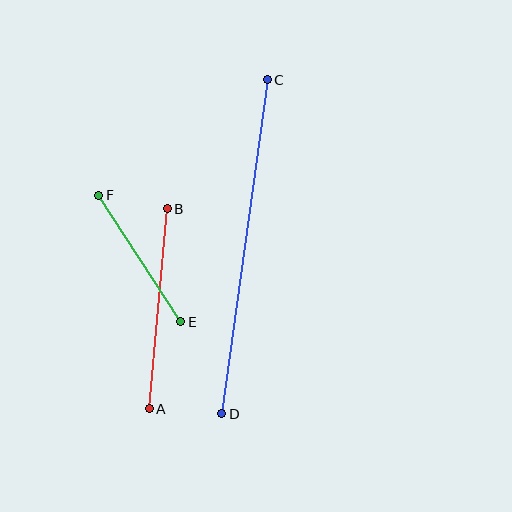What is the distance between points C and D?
The distance is approximately 337 pixels.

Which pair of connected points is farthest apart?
Points C and D are farthest apart.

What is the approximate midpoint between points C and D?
The midpoint is at approximately (245, 247) pixels.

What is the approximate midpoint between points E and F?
The midpoint is at approximately (140, 259) pixels.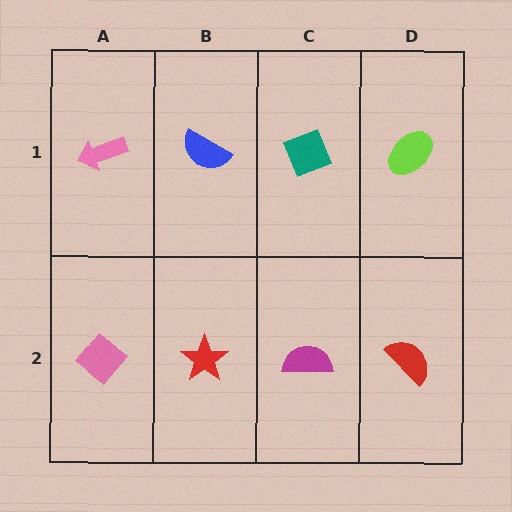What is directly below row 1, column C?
A magenta semicircle.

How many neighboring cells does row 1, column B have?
3.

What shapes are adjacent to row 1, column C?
A magenta semicircle (row 2, column C), a blue semicircle (row 1, column B), a lime ellipse (row 1, column D).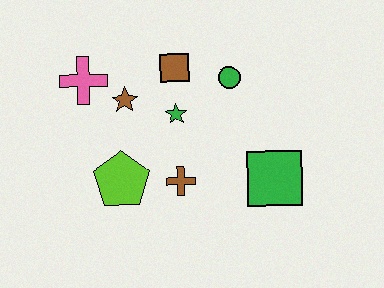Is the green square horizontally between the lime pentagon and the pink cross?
No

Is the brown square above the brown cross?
Yes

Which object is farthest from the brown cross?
The pink cross is farthest from the brown cross.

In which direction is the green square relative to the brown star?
The green square is to the right of the brown star.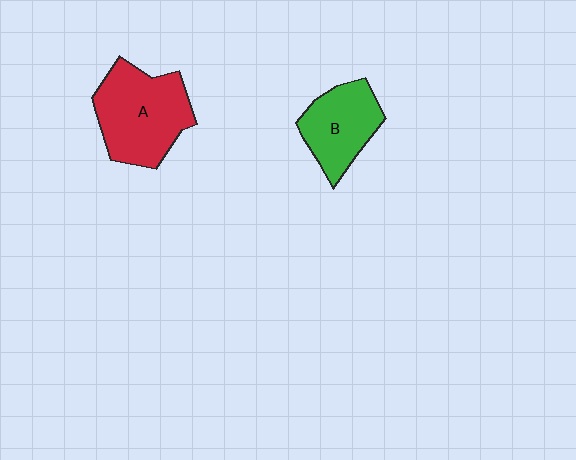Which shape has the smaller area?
Shape B (green).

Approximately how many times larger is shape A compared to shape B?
Approximately 1.4 times.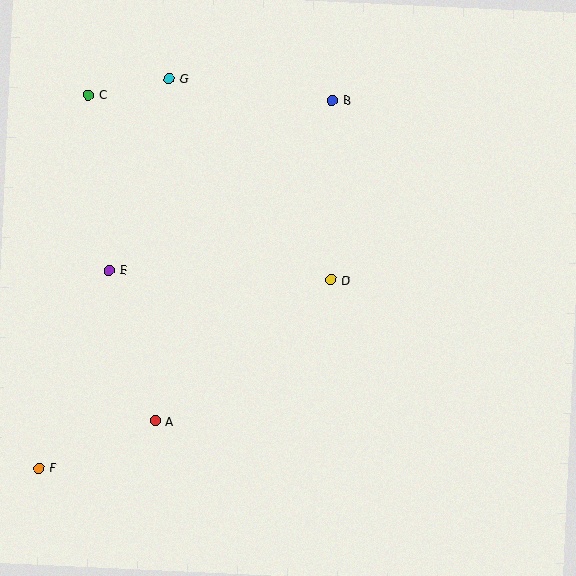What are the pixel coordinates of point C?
Point C is at (88, 95).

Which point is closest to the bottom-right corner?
Point D is closest to the bottom-right corner.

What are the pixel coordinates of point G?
Point G is at (169, 78).